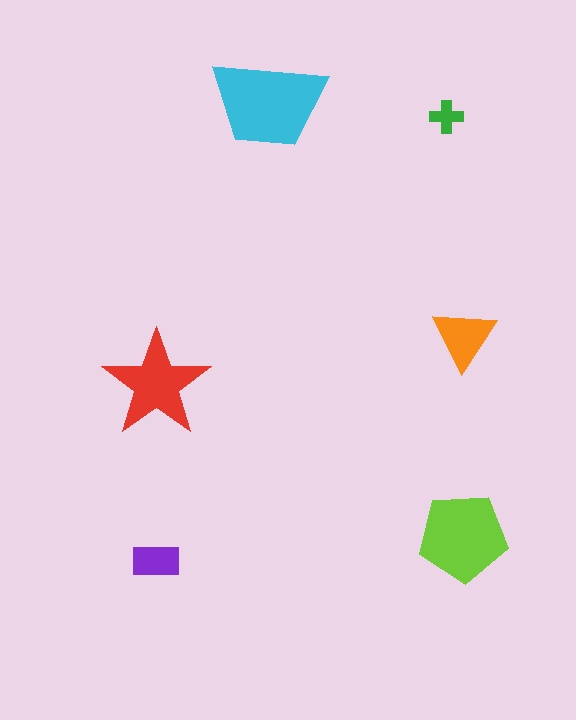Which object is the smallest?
The green cross.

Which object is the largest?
The cyan trapezoid.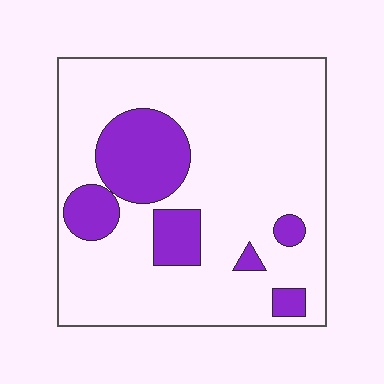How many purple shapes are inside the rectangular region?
6.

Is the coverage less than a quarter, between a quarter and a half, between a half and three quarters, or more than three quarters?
Less than a quarter.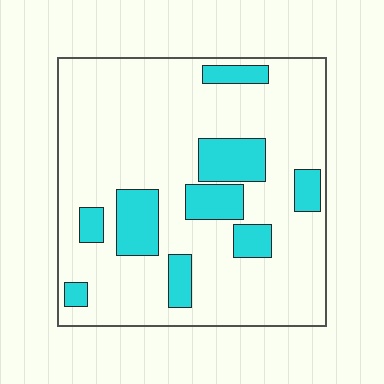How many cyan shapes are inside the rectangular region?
9.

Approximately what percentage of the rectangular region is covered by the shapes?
Approximately 20%.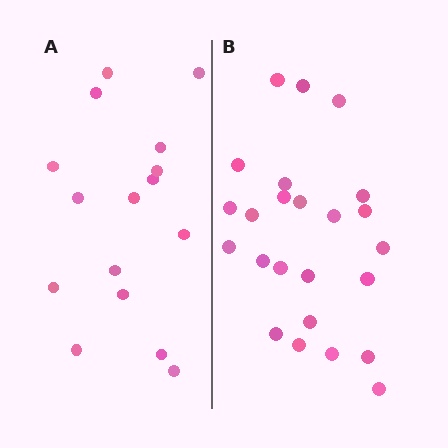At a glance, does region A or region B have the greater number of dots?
Region B (the right region) has more dots.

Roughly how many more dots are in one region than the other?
Region B has roughly 8 or so more dots than region A.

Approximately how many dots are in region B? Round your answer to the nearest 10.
About 20 dots. (The exact count is 24, which rounds to 20.)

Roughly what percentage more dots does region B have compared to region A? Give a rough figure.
About 50% more.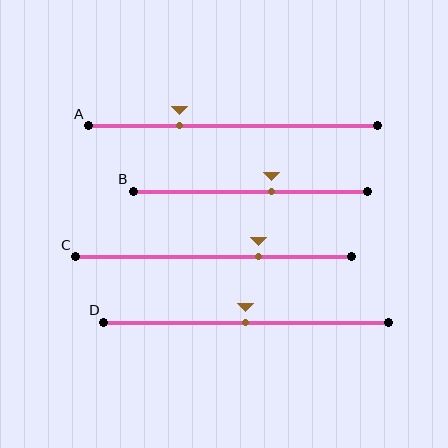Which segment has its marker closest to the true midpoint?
Segment D has its marker closest to the true midpoint.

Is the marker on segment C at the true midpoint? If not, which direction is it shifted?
No, the marker on segment C is shifted to the right by about 16% of the segment length.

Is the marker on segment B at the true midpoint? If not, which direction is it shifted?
No, the marker on segment B is shifted to the right by about 9% of the segment length.